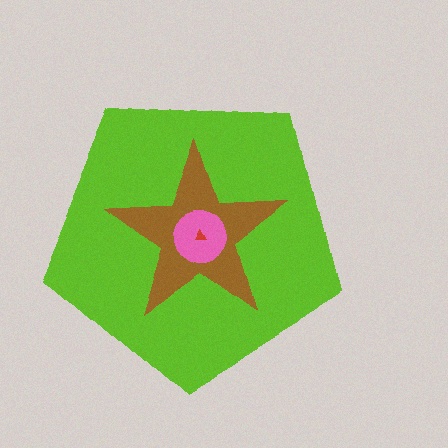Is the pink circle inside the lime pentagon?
Yes.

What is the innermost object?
The red triangle.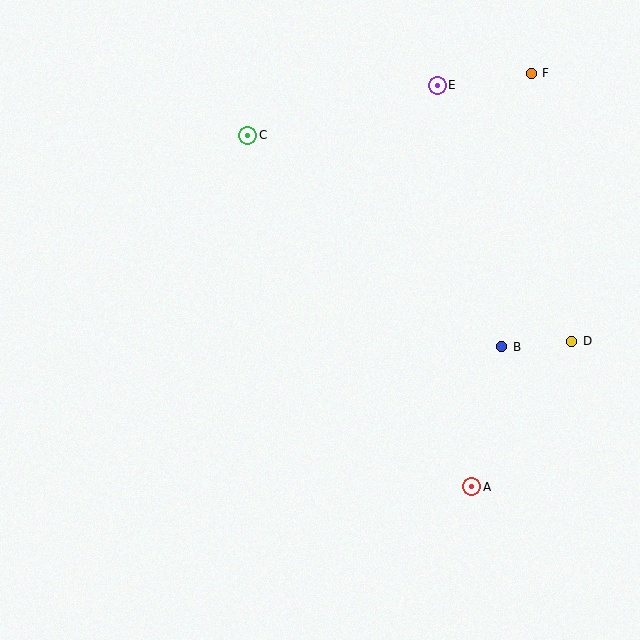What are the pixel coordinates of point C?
Point C is at (248, 135).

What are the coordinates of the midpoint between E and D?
The midpoint between E and D is at (504, 213).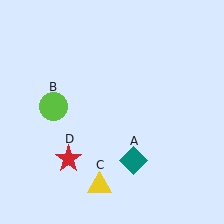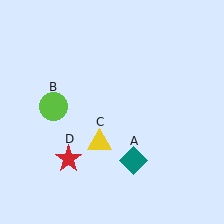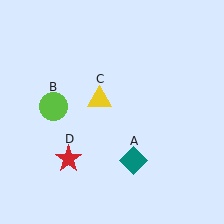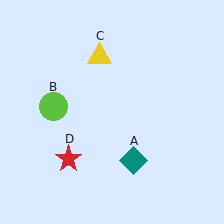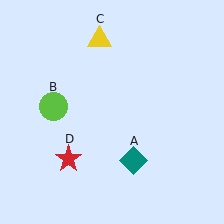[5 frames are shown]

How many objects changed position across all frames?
1 object changed position: yellow triangle (object C).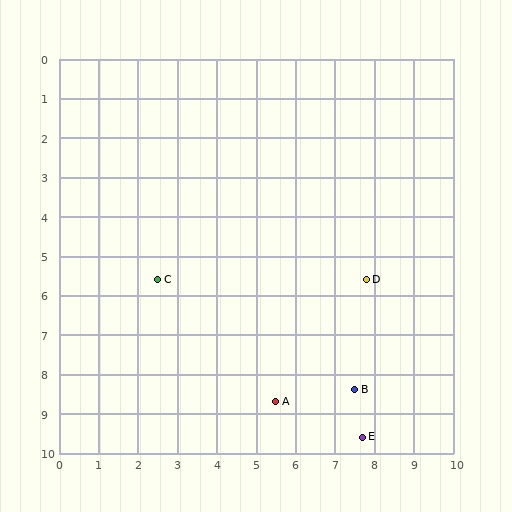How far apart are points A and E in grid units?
Points A and E are about 2.4 grid units apart.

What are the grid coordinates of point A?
Point A is at approximately (5.5, 8.7).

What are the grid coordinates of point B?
Point B is at approximately (7.5, 8.4).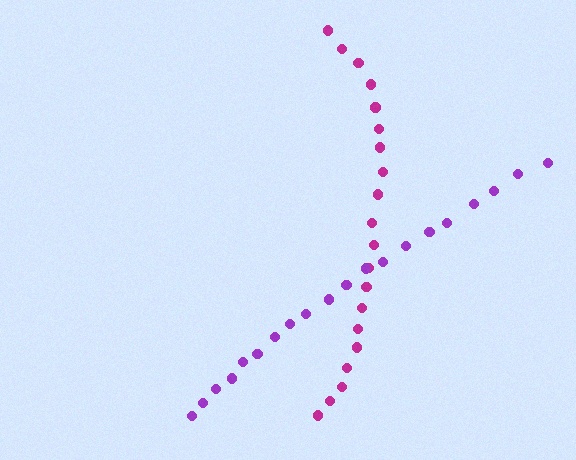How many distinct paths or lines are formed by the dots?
There are 2 distinct paths.